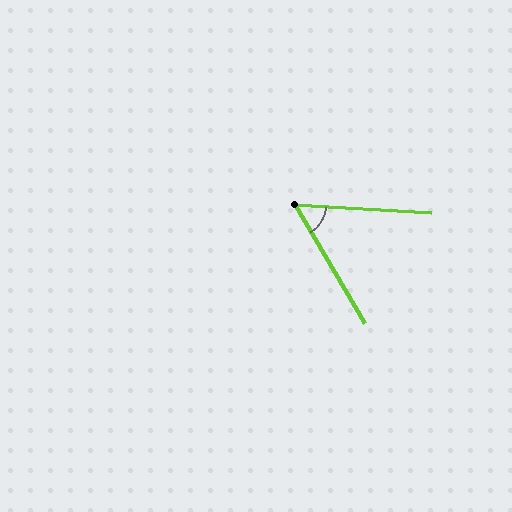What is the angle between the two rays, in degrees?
Approximately 56 degrees.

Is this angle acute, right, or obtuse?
It is acute.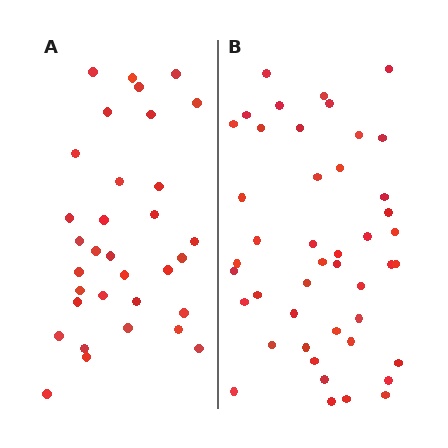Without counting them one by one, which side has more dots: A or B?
Region B (the right region) has more dots.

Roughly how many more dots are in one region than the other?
Region B has roughly 12 or so more dots than region A.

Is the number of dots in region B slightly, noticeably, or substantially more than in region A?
Region B has noticeably more, but not dramatically so. The ratio is roughly 1.4 to 1.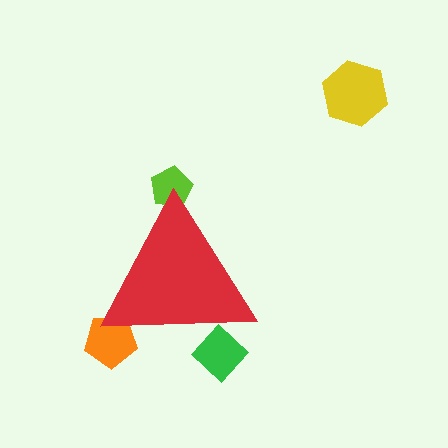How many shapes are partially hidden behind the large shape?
3 shapes are partially hidden.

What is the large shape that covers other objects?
A red triangle.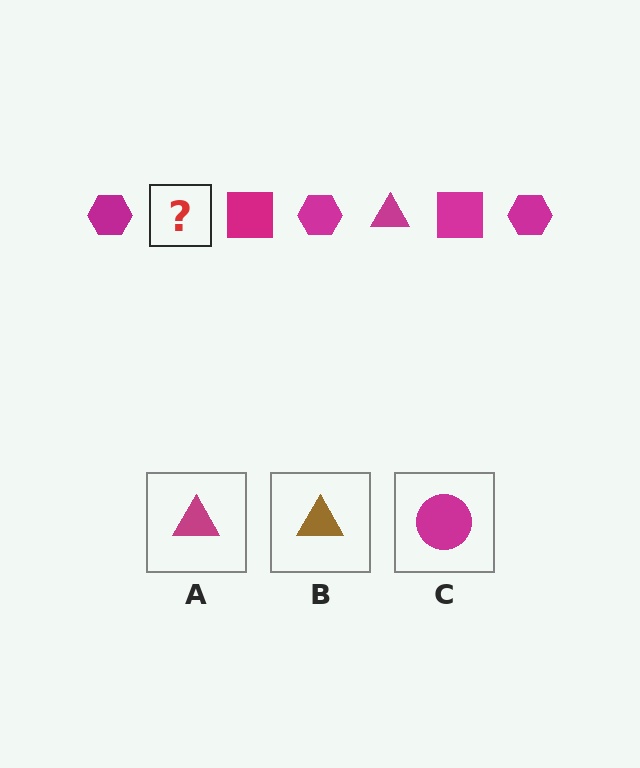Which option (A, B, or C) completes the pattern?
A.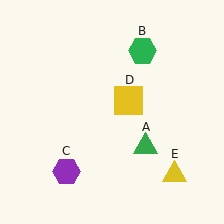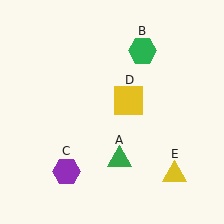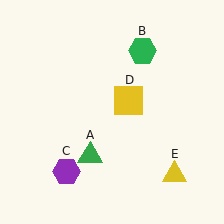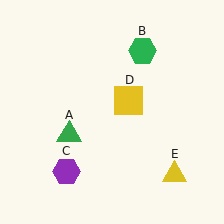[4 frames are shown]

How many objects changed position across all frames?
1 object changed position: green triangle (object A).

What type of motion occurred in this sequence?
The green triangle (object A) rotated clockwise around the center of the scene.